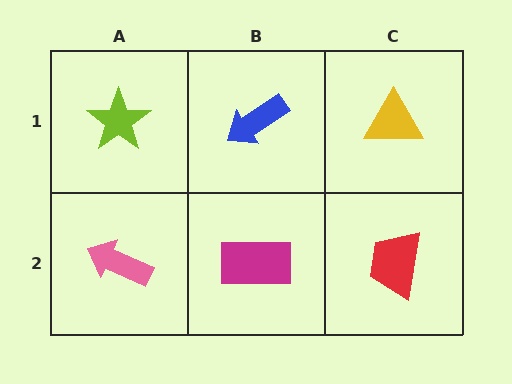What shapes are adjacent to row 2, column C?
A yellow triangle (row 1, column C), a magenta rectangle (row 2, column B).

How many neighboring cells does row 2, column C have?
2.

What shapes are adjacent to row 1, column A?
A pink arrow (row 2, column A), a blue arrow (row 1, column B).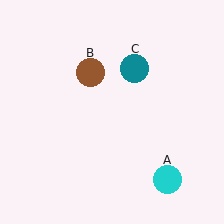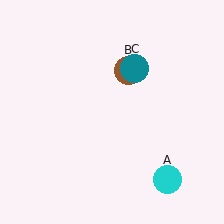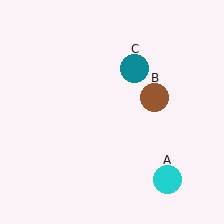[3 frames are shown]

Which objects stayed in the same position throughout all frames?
Cyan circle (object A) and teal circle (object C) remained stationary.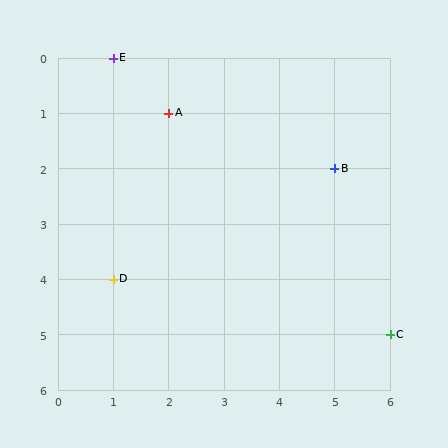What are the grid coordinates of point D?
Point D is at grid coordinates (1, 4).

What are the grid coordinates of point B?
Point B is at grid coordinates (5, 2).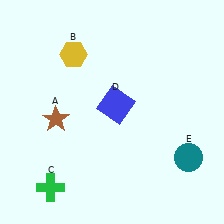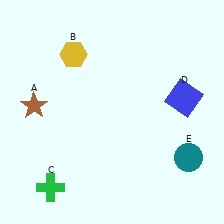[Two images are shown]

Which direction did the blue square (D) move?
The blue square (D) moved right.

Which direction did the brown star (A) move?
The brown star (A) moved left.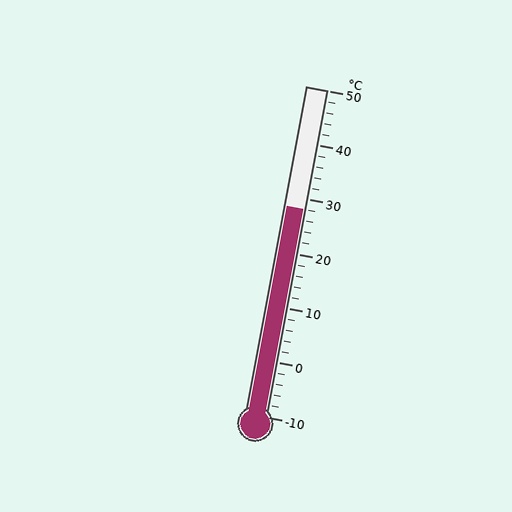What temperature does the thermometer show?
The thermometer shows approximately 28°C.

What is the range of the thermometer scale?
The thermometer scale ranges from -10°C to 50°C.